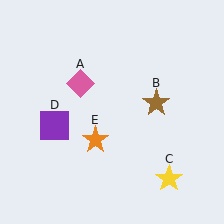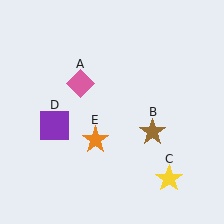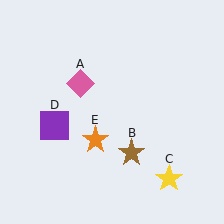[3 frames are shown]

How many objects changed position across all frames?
1 object changed position: brown star (object B).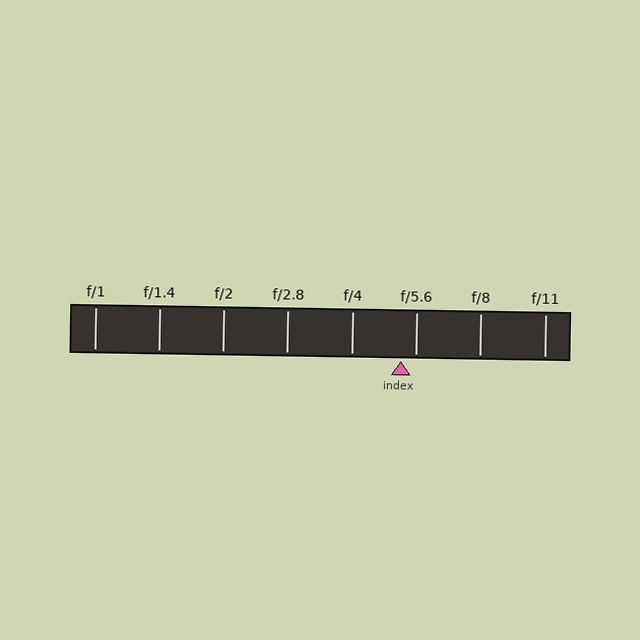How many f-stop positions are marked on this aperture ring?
There are 8 f-stop positions marked.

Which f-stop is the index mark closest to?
The index mark is closest to f/5.6.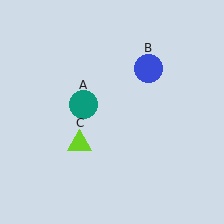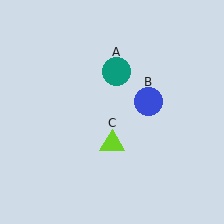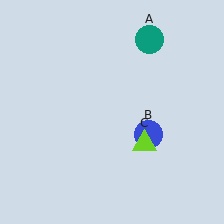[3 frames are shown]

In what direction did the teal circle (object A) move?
The teal circle (object A) moved up and to the right.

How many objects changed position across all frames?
3 objects changed position: teal circle (object A), blue circle (object B), lime triangle (object C).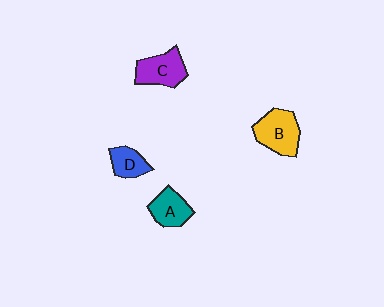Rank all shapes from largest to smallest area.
From largest to smallest: B (yellow), C (purple), A (teal), D (blue).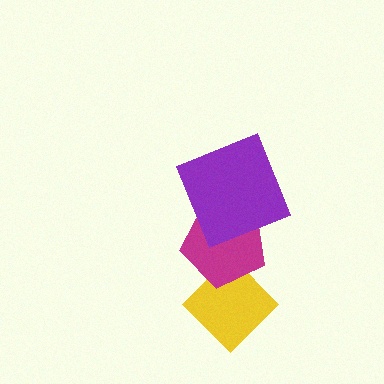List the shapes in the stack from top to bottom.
From top to bottom: the purple square, the magenta pentagon, the yellow diamond.